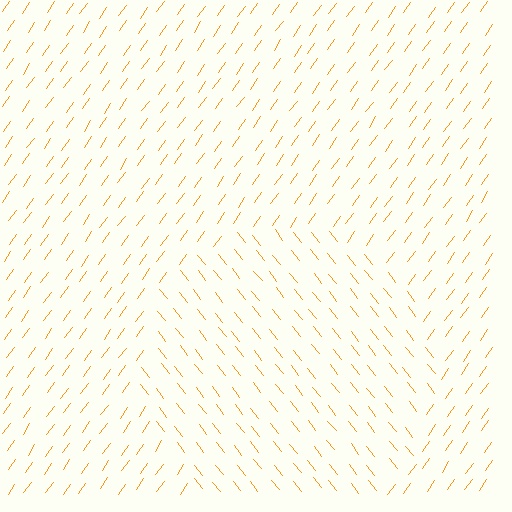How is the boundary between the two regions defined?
The boundary is defined purely by a change in line orientation (approximately 73 degrees difference). All lines are the same color and thickness.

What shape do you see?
I see a circle.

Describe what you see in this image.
The image is filled with small orange line segments. A circle region in the image has lines oriented differently from the surrounding lines, creating a visible texture boundary.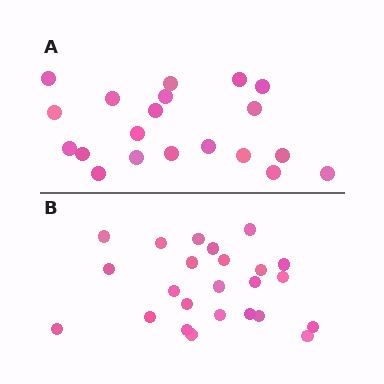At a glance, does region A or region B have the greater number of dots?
Region B (the bottom region) has more dots.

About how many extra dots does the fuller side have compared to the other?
Region B has about 4 more dots than region A.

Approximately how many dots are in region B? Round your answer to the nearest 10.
About 20 dots. (The exact count is 24, which rounds to 20.)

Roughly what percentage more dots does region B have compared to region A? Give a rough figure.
About 20% more.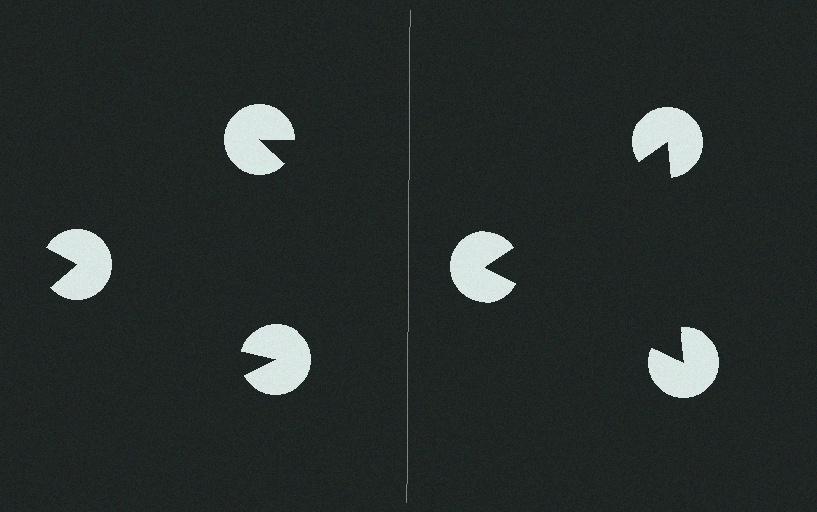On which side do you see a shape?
An illusory triangle appears on the right side. On the left side the wedge cuts are rotated, so no coherent shape forms.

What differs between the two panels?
The pac-man discs are positioned identically on both sides; only the wedge orientations differ. On the right they align to a triangle; on the left they are misaligned.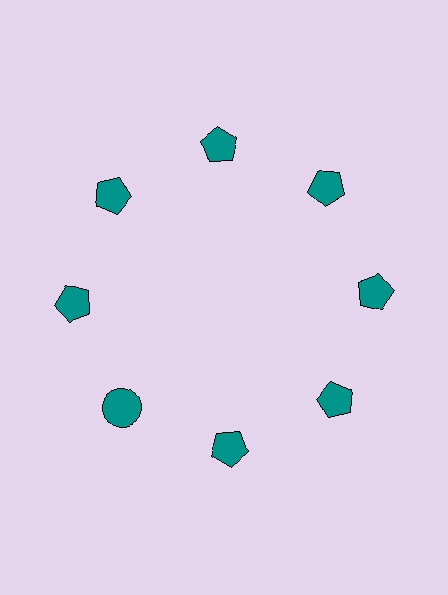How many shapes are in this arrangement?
There are 8 shapes arranged in a ring pattern.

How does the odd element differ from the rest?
It has a different shape: circle instead of pentagon.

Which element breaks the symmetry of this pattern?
The teal circle at roughly the 8 o'clock position breaks the symmetry. All other shapes are teal pentagons.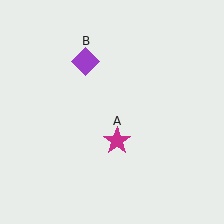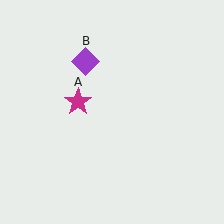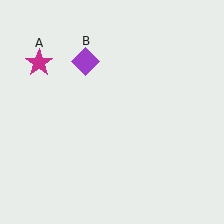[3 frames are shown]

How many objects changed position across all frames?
1 object changed position: magenta star (object A).